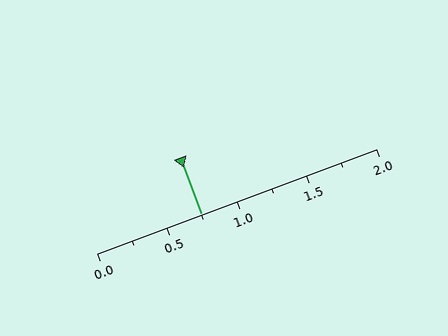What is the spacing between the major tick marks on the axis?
The major ticks are spaced 0.5 apart.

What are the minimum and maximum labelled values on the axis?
The axis runs from 0.0 to 2.0.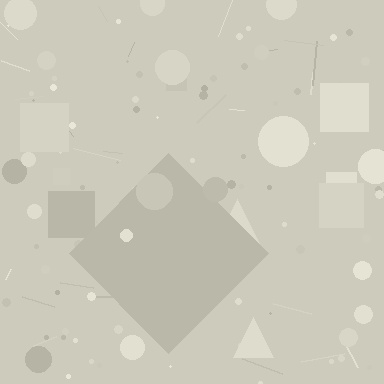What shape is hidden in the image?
A diamond is hidden in the image.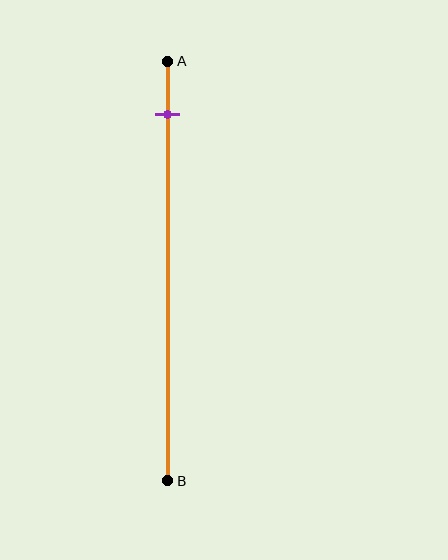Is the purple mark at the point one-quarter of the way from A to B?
No, the mark is at about 15% from A, not at the 25% one-quarter point.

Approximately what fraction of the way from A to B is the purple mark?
The purple mark is approximately 15% of the way from A to B.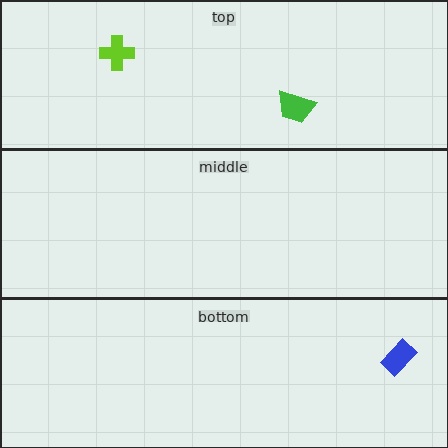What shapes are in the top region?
The green trapezoid, the lime cross.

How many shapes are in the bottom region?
1.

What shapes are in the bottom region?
The blue rectangle.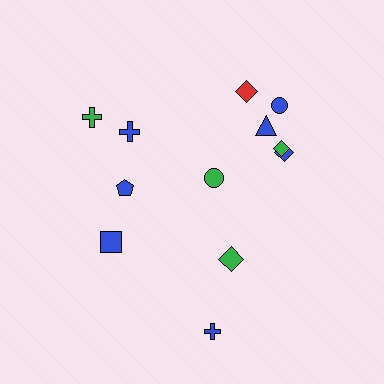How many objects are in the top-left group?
There are 3 objects.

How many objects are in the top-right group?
There are 6 objects.